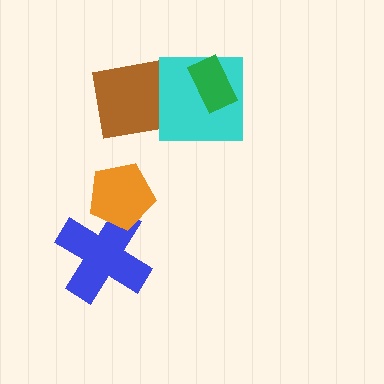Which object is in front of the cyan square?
The green rectangle is in front of the cyan square.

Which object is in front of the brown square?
The cyan square is in front of the brown square.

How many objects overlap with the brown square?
1 object overlaps with the brown square.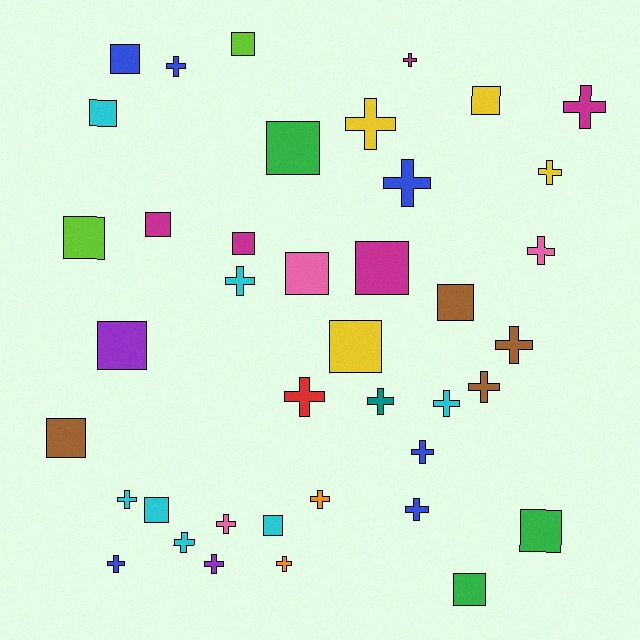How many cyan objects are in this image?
There are 7 cyan objects.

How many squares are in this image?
There are 18 squares.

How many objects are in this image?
There are 40 objects.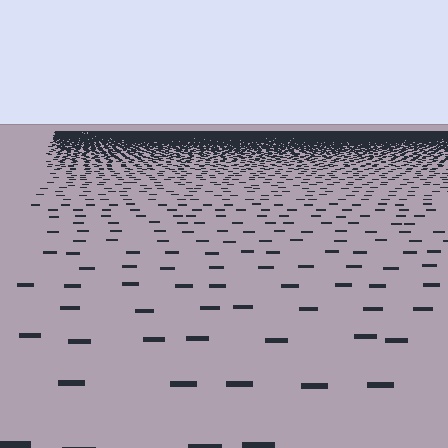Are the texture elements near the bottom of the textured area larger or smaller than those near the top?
Larger. Near the bottom, elements are closer to the viewer and appear at a bigger on-screen size.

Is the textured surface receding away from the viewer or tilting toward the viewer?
The surface is receding away from the viewer. Texture elements get smaller and denser toward the top.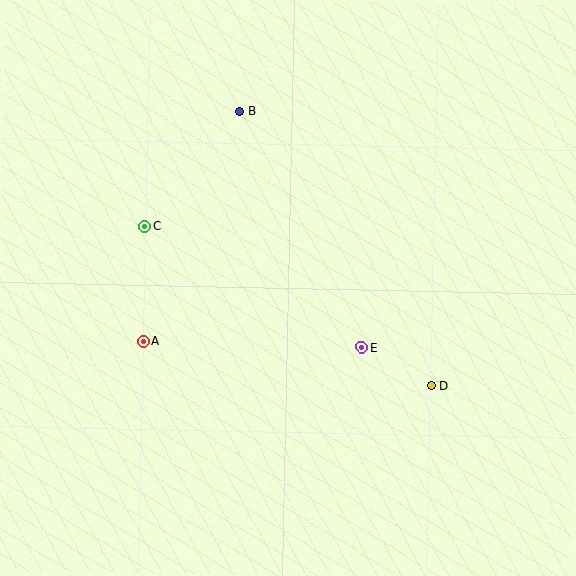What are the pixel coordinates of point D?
Point D is at (431, 386).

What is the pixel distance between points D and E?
The distance between D and E is 79 pixels.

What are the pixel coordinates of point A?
Point A is at (143, 341).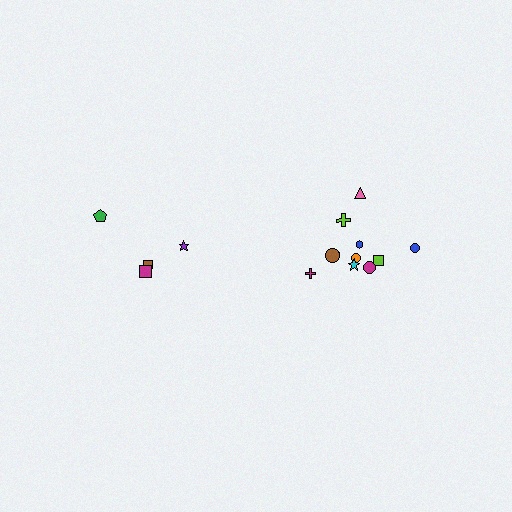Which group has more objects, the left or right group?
The right group.